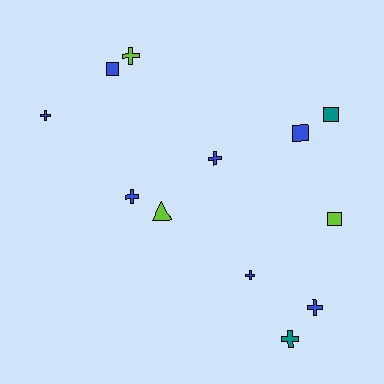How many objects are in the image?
There are 12 objects.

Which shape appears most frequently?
Cross, with 7 objects.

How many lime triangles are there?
There is 1 lime triangle.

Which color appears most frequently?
Blue, with 7 objects.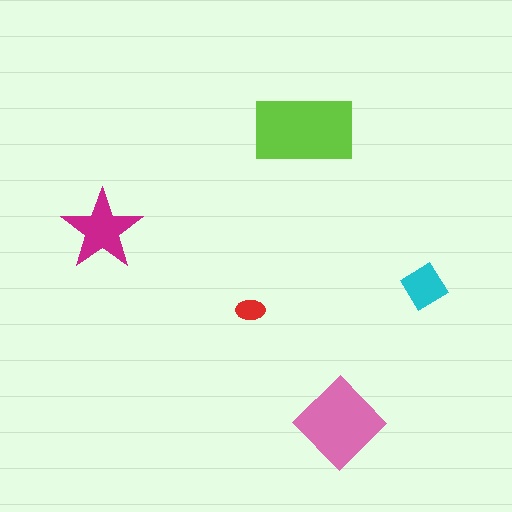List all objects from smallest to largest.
The red ellipse, the cyan diamond, the magenta star, the pink diamond, the lime rectangle.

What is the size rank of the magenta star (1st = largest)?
3rd.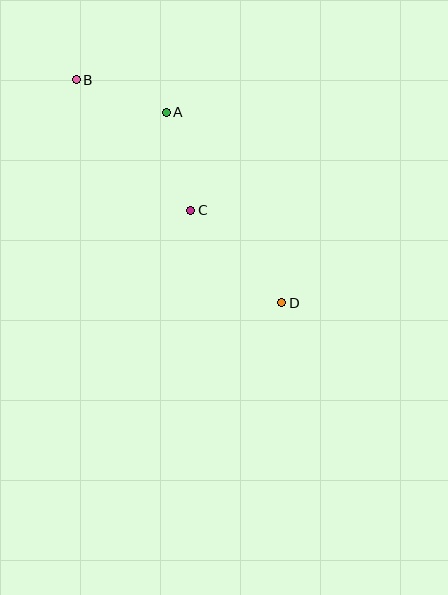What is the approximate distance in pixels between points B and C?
The distance between B and C is approximately 174 pixels.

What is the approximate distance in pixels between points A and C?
The distance between A and C is approximately 101 pixels.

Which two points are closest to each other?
Points A and B are closest to each other.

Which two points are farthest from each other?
Points B and D are farthest from each other.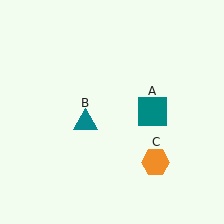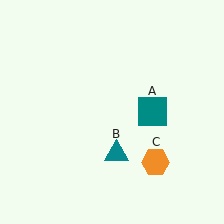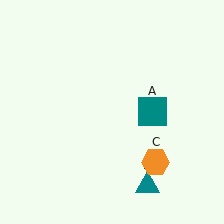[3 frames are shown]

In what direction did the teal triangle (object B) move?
The teal triangle (object B) moved down and to the right.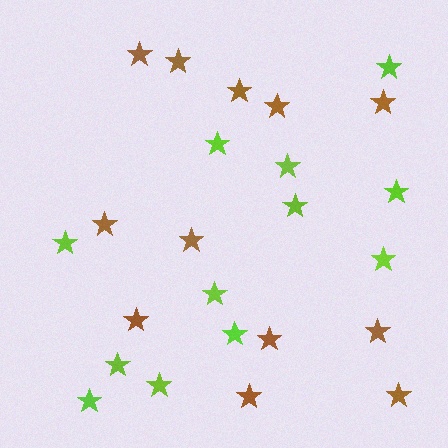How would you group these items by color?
There are 2 groups: one group of lime stars (12) and one group of brown stars (12).